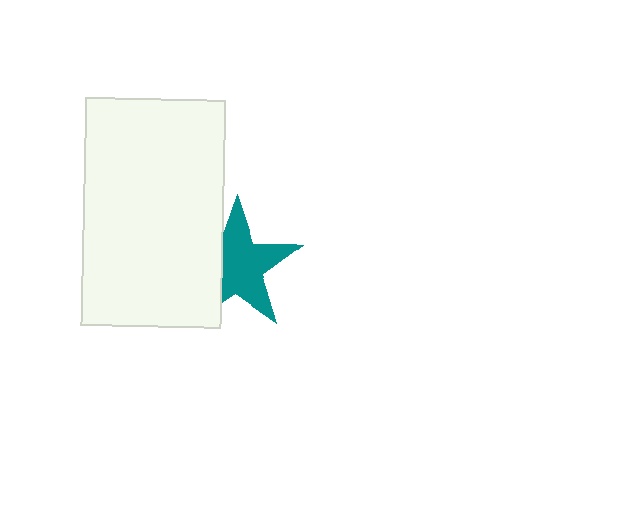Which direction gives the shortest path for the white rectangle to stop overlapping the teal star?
Moving left gives the shortest separation.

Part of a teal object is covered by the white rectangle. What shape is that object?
It is a star.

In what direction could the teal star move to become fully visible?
The teal star could move right. That would shift it out from behind the white rectangle entirely.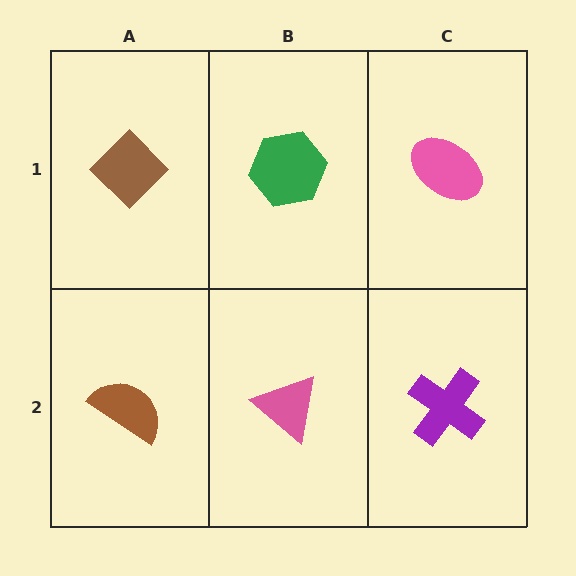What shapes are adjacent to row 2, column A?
A brown diamond (row 1, column A), a pink triangle (row 2, column B).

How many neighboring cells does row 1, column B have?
3.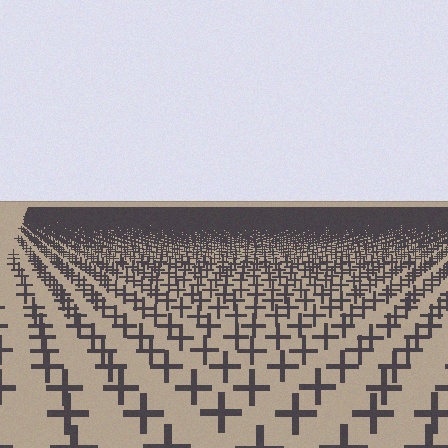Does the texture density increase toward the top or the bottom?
Density increases toward the top.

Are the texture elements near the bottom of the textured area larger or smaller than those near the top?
Larger. Near the bottom, elements are closer to the viewer and appear at a bigger on-screen size.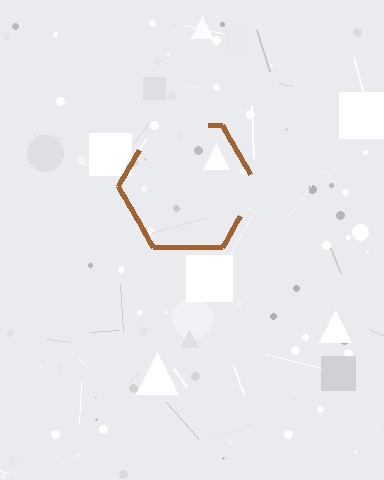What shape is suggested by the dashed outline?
The dashed outline suggests a hexagon.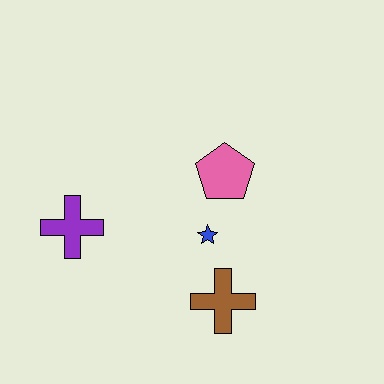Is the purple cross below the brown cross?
No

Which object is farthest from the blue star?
The purple cross is farthest from the blue star.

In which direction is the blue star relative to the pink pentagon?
The blue star is below the pink pentagon.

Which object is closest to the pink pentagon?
The blue star is closest to the pink pentagon.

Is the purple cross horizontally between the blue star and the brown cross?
No